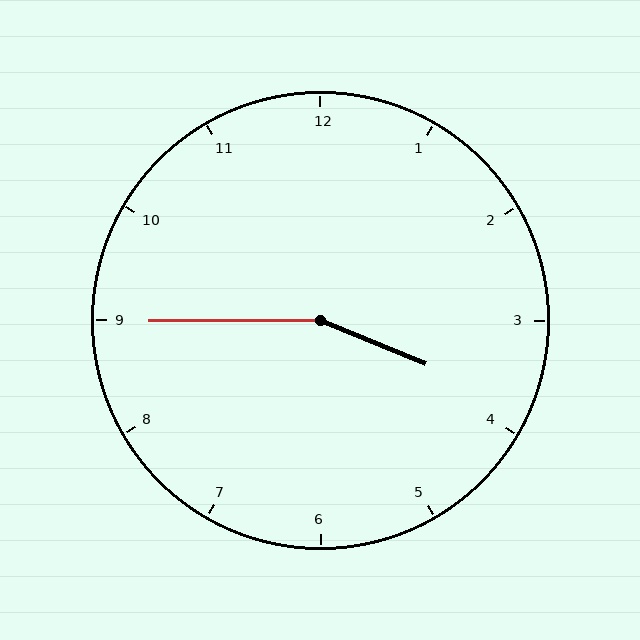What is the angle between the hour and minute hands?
Approximately 158 degrees.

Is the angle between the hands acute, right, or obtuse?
It is obtuse.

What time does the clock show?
3:45.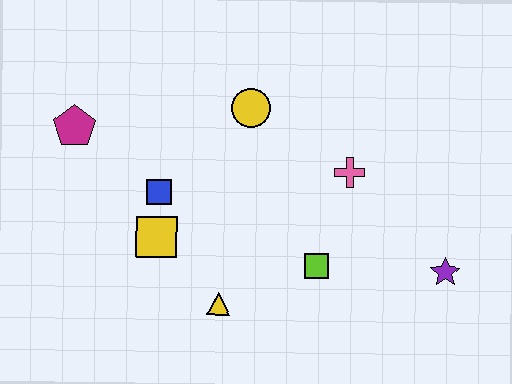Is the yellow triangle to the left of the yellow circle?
Yes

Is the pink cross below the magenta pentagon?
Yes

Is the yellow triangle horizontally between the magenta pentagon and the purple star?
Yes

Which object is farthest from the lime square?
The magenta pentagon is farthest from the lime square.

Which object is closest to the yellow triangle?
The yellow square is closest to the yellow triangle.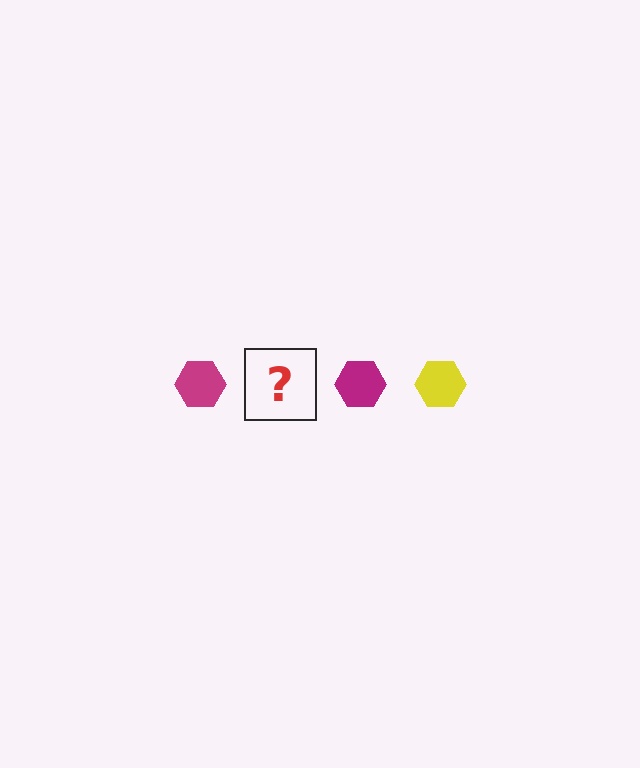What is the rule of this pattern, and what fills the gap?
The rule is that the pattern cycles through magenta, yellow hexagons. The gap should be filled with a yellow hexagon.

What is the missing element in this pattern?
The missing element is a yellow hexagon.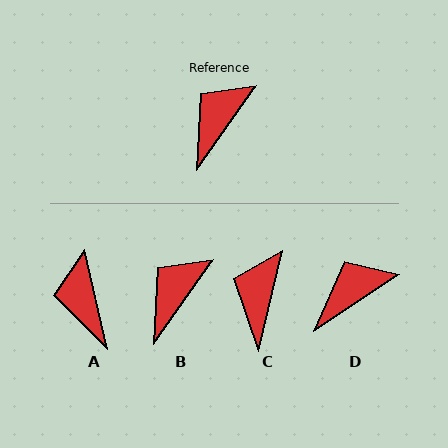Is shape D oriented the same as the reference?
No, it is off by about 21 degrees.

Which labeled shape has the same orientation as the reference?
B.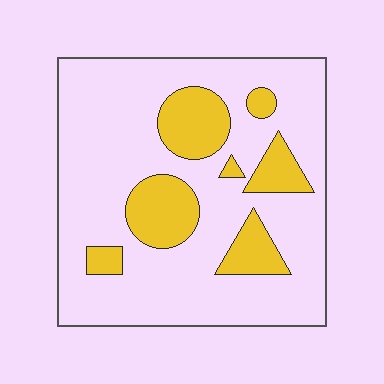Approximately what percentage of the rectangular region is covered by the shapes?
Approximately 20%.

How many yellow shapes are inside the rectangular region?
7.